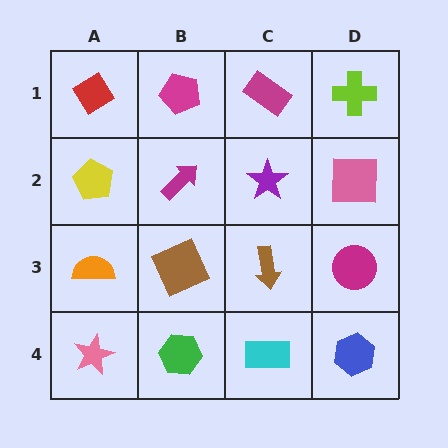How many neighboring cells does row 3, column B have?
4.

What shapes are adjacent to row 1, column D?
A pink square (row 2, column D), a magenta rectangle (row 1, column C).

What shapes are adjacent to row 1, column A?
A yellow pentagon (row 2, column A), a magenta pentagon (row 1, column B).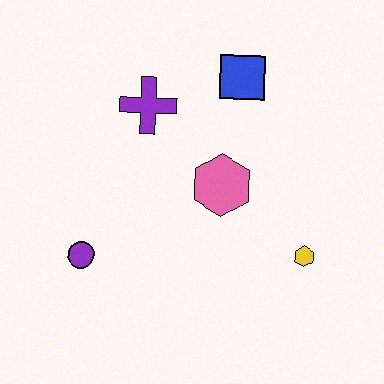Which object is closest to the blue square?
The purple cross is closest to the blue square.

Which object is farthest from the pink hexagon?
The purple circle is farthest from the pink hexagon.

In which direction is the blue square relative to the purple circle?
The blue square is above the purple circle.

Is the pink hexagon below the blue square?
Yes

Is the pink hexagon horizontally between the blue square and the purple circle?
Yes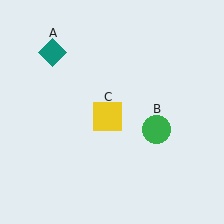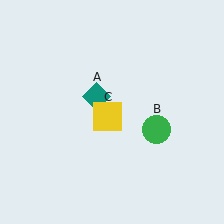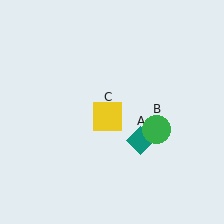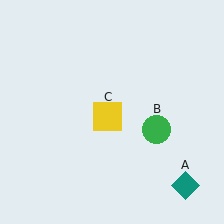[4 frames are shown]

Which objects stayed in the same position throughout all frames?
Green circle (object B) and yellow square (object C) remained stationary.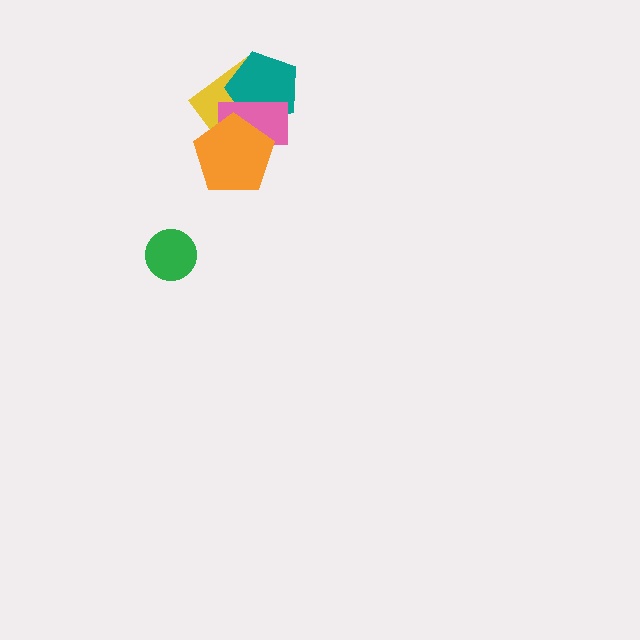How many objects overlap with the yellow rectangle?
3 objects overlap with the yellow rectangle.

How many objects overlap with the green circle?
0 objects overlap with the green circle.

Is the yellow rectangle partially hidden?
Yes, it is partially covered by another shape.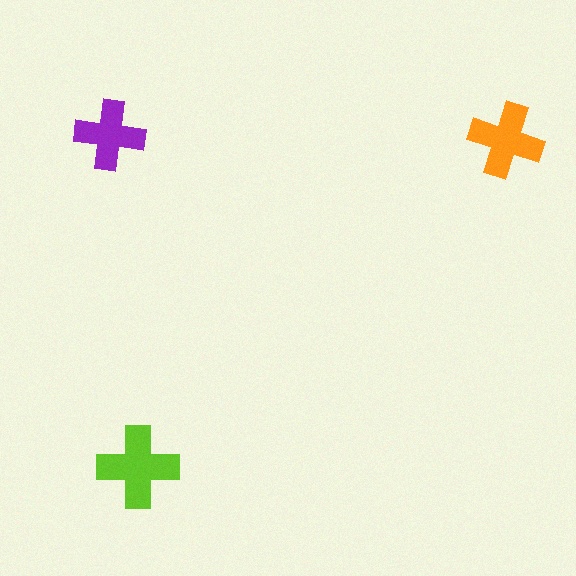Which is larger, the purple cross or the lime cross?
The lime one.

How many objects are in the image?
There are 3 objects in the image.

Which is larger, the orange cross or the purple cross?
The orange one.